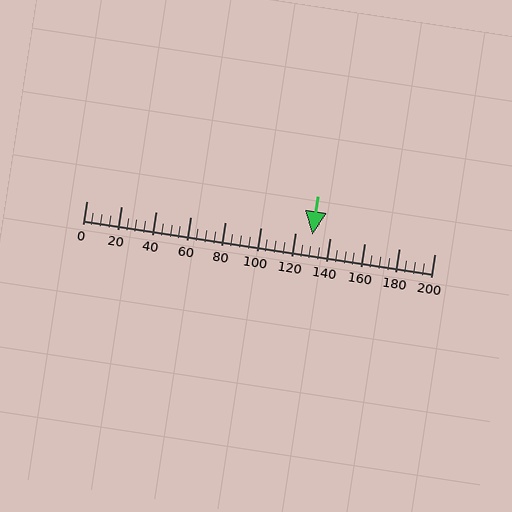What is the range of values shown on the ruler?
The ruler shows values from 0 to 200.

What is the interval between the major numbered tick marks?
The major tick marks are spaced 20 units apart.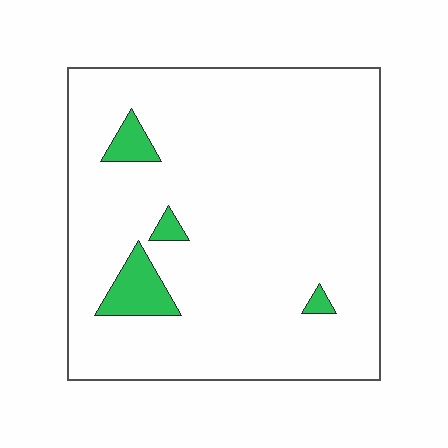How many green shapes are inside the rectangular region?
4.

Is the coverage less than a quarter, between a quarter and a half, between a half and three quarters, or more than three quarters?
Less than a quarter.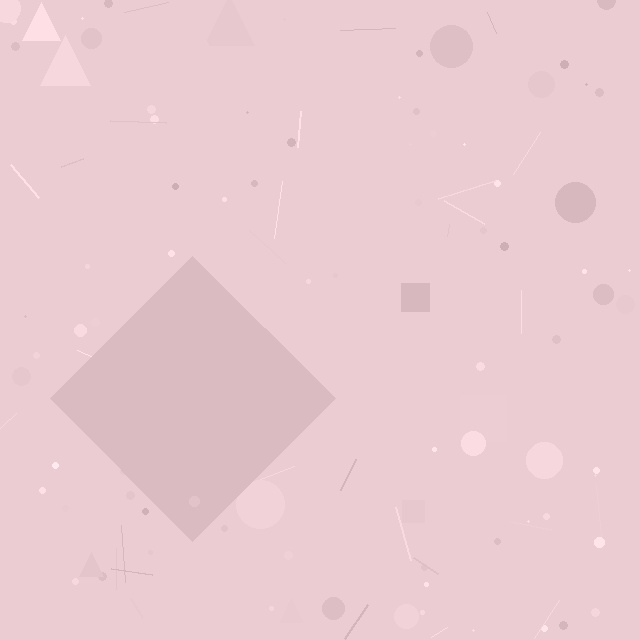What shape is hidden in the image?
A diamond is hidden in the image.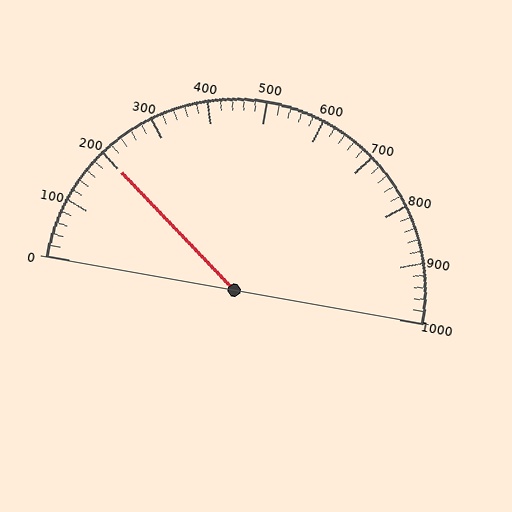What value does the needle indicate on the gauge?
The needle indicates approximately 200.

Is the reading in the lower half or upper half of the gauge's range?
The reading is in the lower half of the range (0 to 1000).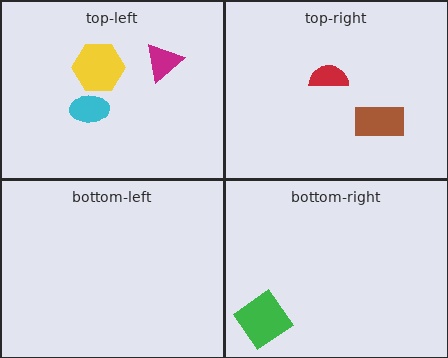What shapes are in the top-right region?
The red semicircle, the brown rectangle.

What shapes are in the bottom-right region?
The green diamond.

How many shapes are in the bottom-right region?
1.